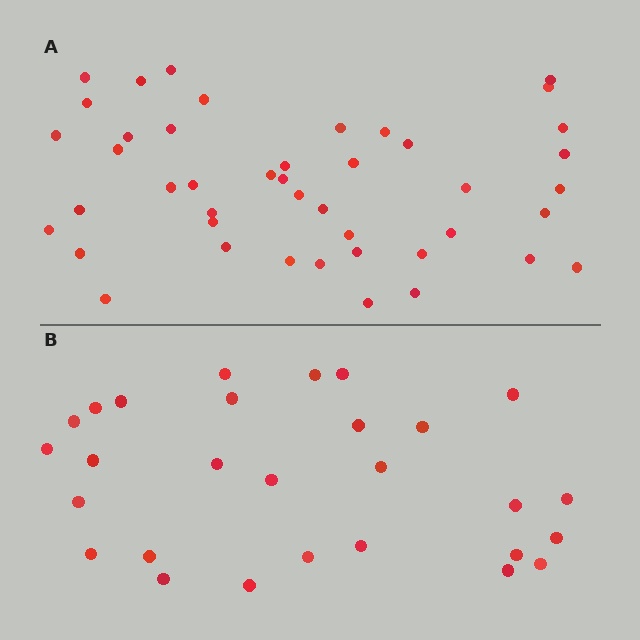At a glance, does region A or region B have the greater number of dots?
Region A (the top region) has more dots.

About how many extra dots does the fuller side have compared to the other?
Region A has approximately 15 more dots than region B.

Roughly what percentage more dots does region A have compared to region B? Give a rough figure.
About 55% more.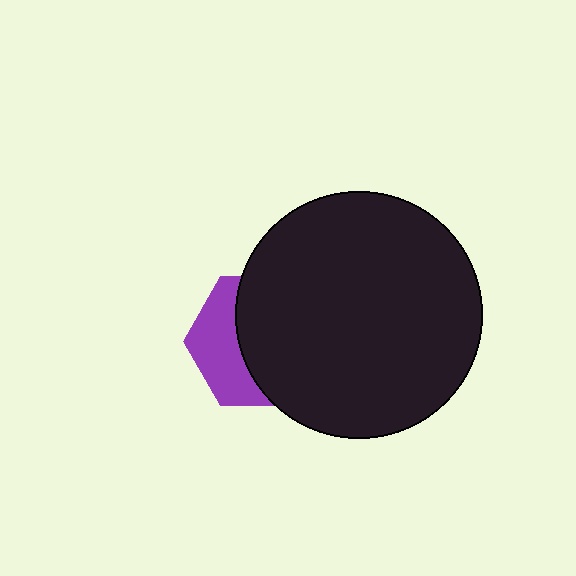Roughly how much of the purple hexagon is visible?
A small part of it is visible (roughly 38%).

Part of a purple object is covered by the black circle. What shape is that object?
It is a hexagon.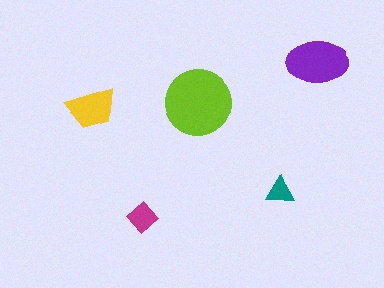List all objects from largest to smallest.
The lime circle, the purple ellipse, the yellow trapezoid, the magenta diamond, the teal triangle.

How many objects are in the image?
There are 5 objects in the image.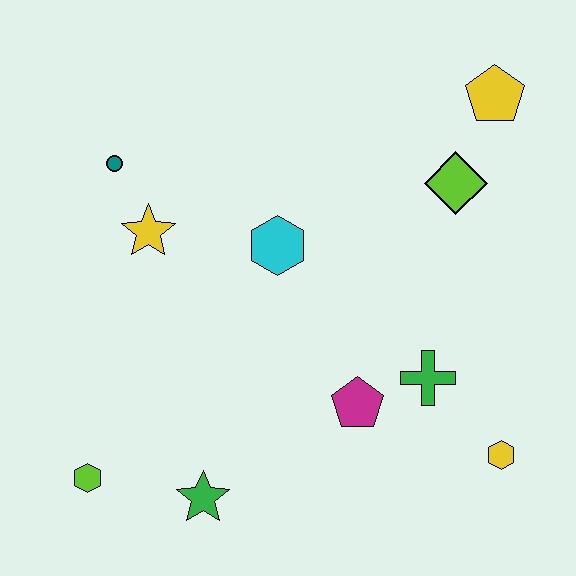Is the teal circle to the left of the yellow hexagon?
Yes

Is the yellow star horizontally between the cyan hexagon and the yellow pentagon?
No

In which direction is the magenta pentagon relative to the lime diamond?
The magenta pentagon is below the lime diamond.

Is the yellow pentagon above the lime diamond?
Yes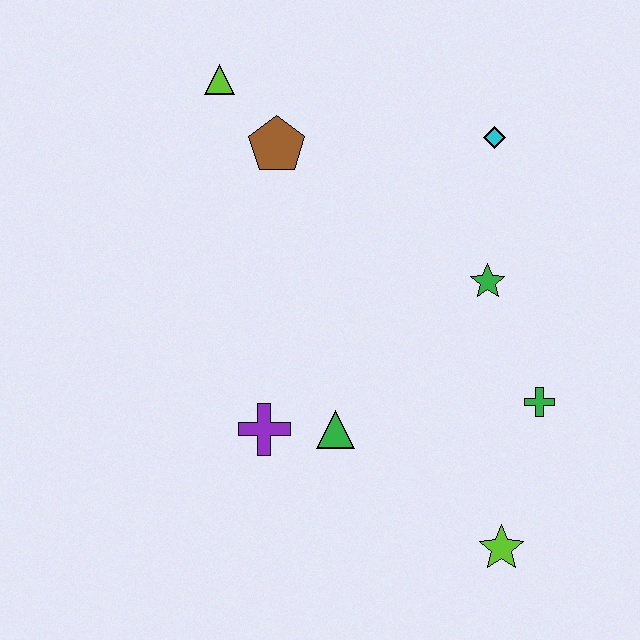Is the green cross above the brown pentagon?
No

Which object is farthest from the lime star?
The lime triangle is farthest from the lime star.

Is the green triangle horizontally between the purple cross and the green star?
Yes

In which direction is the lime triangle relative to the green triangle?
The lime triangle is above the green triangle.